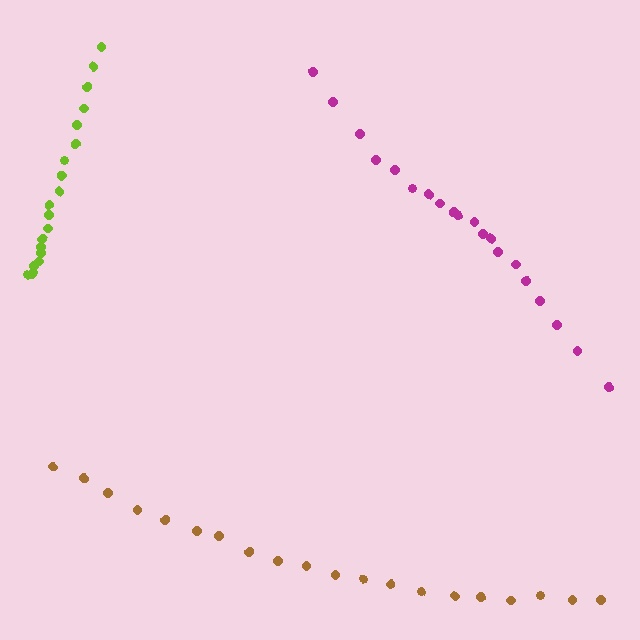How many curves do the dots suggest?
There are 3 distinct paths.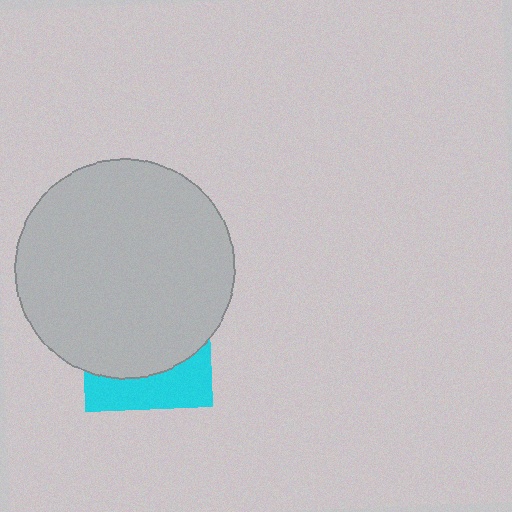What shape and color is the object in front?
The object in front is a light gray circle.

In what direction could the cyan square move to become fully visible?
The cyan square could move down. That would shift it out from behind the light gray circle entirely.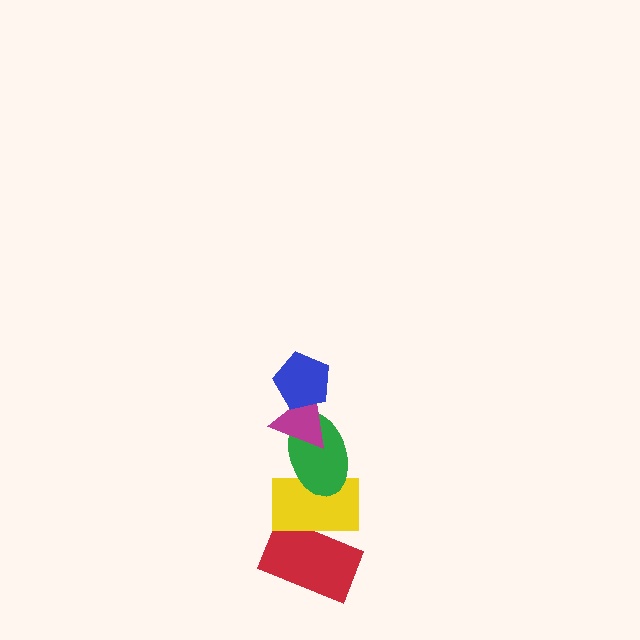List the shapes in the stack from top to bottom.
From top to bottom: the blue pentagon, the magenta triangle, the green ellipse, the yellow rectangle, the red rectangle.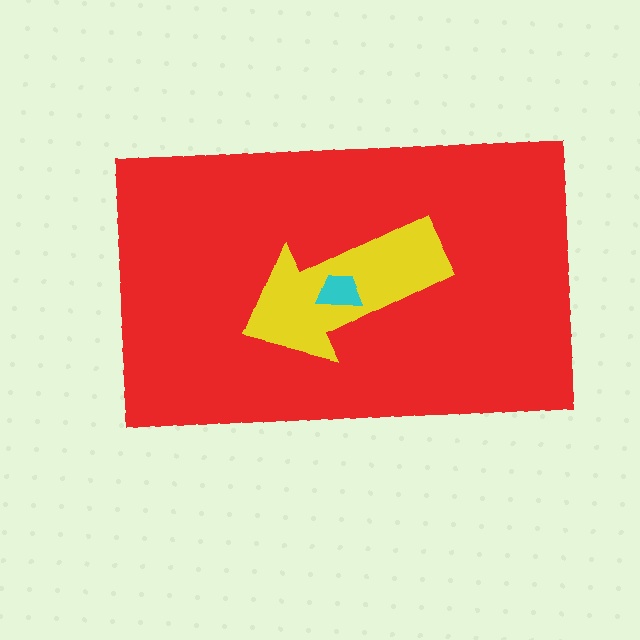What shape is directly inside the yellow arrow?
The cyan trapezoid.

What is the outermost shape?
The red rectangle.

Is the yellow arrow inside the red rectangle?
Yes.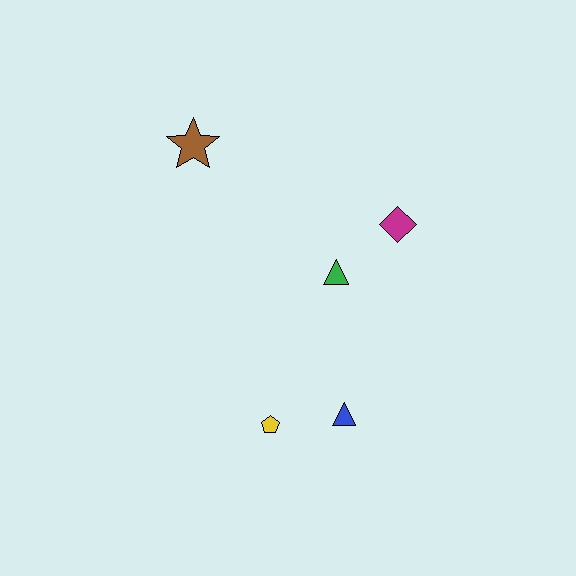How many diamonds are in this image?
There is 1 diamond.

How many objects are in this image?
There are 5 objects.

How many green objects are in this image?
There is 1 green object.